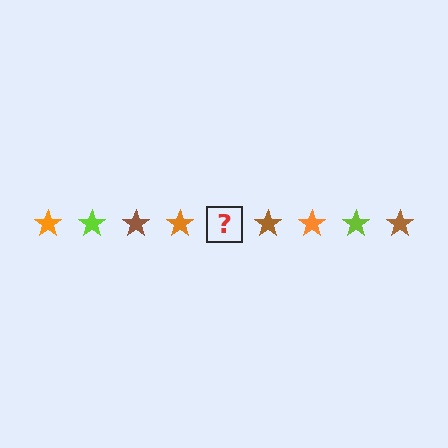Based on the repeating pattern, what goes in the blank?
The blank should be a lime star.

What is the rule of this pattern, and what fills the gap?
The rule is that the pattern cycles through orange, lime, brown stars. The gap should be filled with a lime star.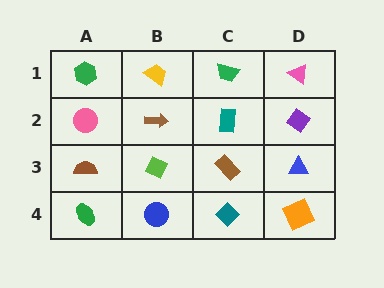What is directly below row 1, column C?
A teal rectangle.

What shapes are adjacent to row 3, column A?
A pink circle (row 2, column A), a green ellipse (row 4, column A), a lime diamond (row 3, column B).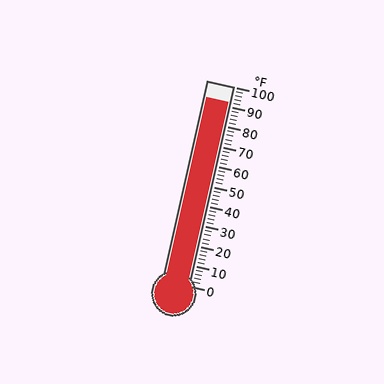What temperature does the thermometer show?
The thermometer shows approximately 92°F.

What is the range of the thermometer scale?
The thermometer scale ranges from 0°F to 100°F.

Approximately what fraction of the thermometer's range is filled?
The thermometer is filled to approximately 90% of its range.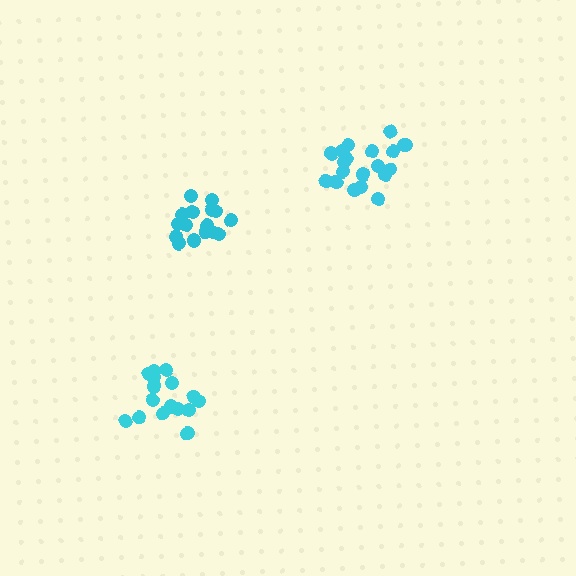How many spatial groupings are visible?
There are 3 spatial groupings.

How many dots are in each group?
Group 1: 16 dots, Group 2: 20 dots, Group 3: 16 dots (52 total).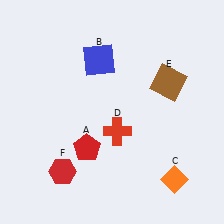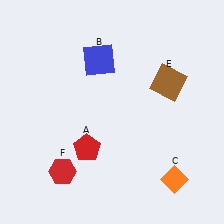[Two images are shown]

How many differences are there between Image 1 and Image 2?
There is 1 difference between the two images.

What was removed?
The red cross (D) was removed in Image 2.